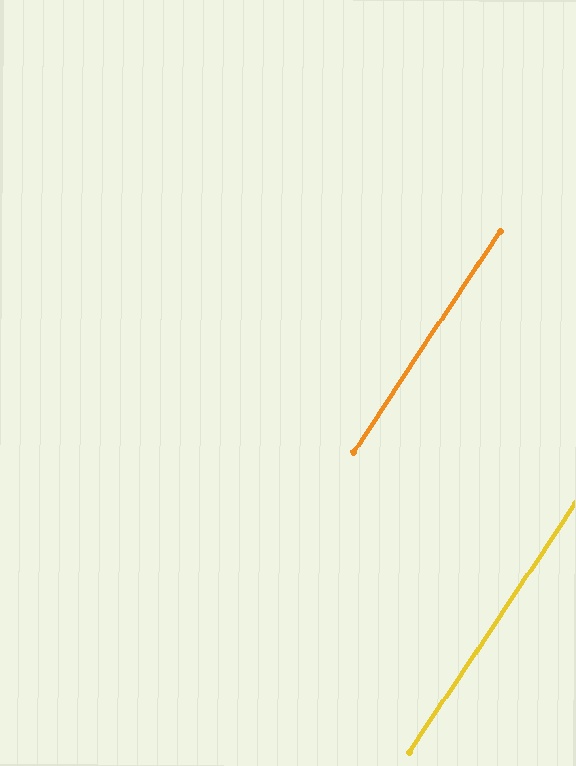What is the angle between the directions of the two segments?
Approximately 0 degrees.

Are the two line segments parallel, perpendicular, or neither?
Parallel — their directions differ by only 0.1°.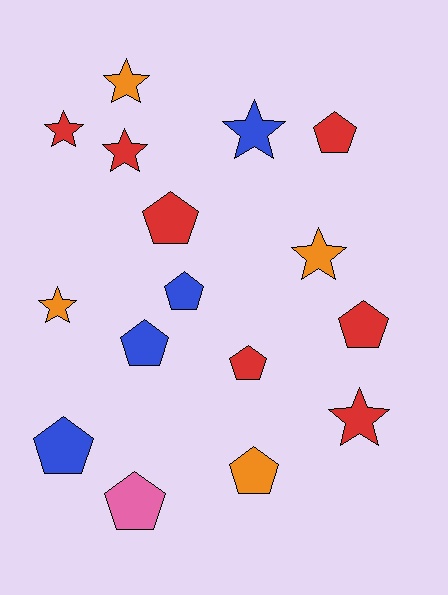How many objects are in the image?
There are 16 objects.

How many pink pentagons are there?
There is 1 pink pentagon.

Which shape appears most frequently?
Pentagon, with 9 objects.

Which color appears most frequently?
Red, with 7 objects.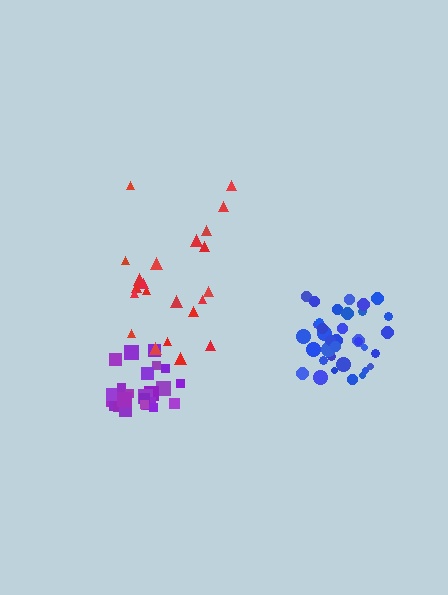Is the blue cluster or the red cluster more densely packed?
Blue.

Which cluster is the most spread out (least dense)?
Red.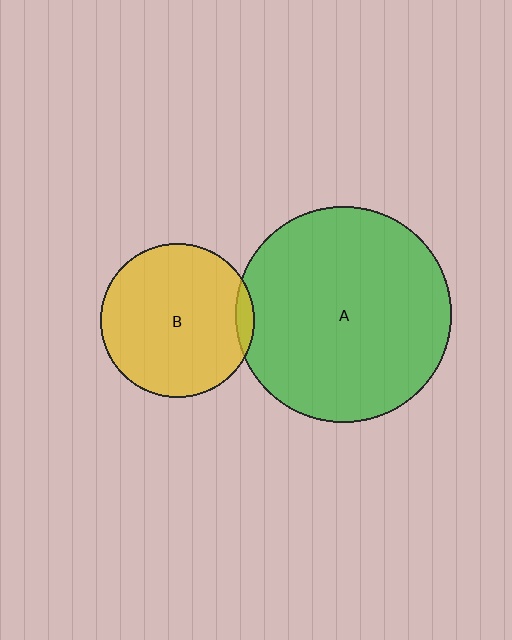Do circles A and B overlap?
Yes.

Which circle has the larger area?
Circle A (green).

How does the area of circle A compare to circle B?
Approximately 2.0 times.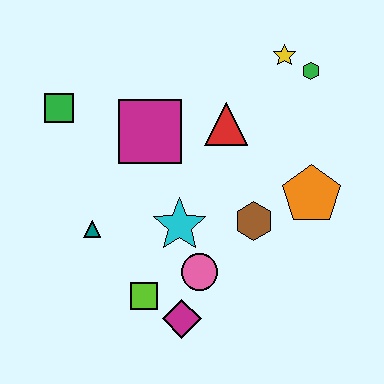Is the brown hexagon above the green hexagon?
No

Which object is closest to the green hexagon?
The yellow star is closest to the green hexagon.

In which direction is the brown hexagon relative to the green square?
The brown hexagon is to the right of the green square.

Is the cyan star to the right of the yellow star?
No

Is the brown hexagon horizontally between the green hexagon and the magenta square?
Yes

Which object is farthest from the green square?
The orange pentagon is farthest from the green square.